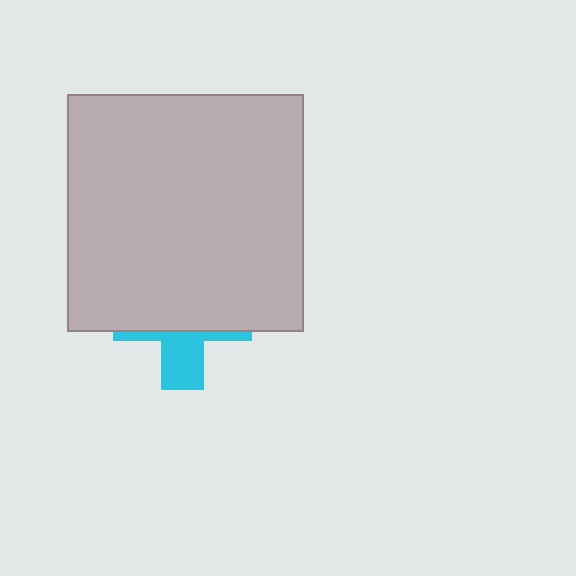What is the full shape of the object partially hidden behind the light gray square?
The partially hidden object is a cyan cross.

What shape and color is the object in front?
The object in front is a light gray square.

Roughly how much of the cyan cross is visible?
A small part of it is visible (roughly 34%).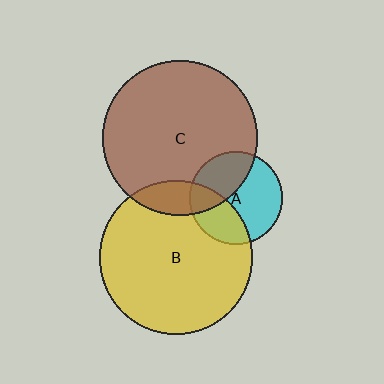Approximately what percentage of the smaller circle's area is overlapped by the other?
Approximately 40%.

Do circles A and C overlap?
Yes.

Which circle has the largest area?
Circle C (brown).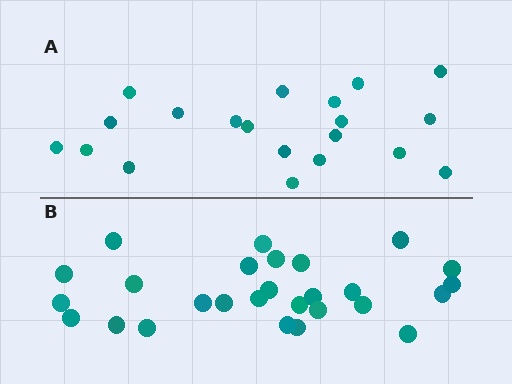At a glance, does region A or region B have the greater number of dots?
Region B (the bottom region) has more dots.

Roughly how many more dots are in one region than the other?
Region B has roughly 8 or so more dots than region A.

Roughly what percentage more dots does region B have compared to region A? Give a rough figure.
About 35% more.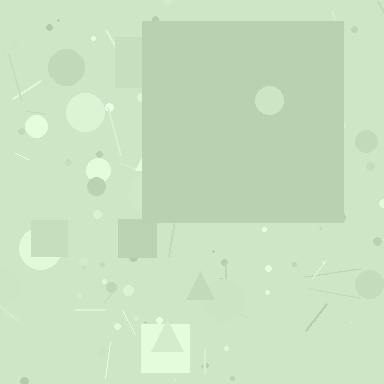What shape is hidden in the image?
A square is hidden in the image.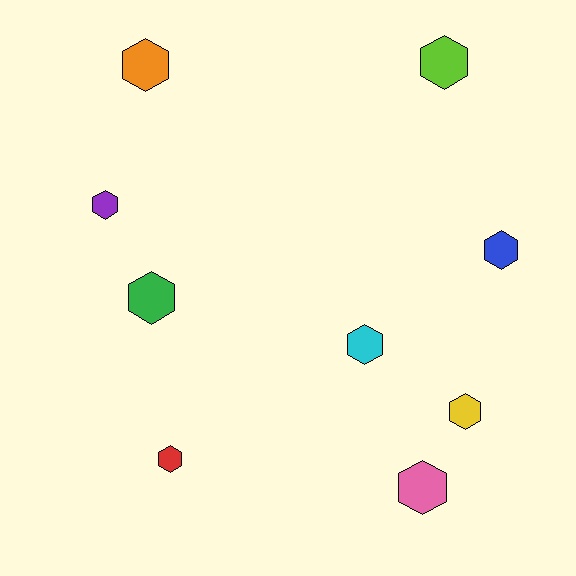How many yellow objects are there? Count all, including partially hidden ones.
There is 1 yellow object.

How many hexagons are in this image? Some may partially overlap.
There are 9 hexagons.